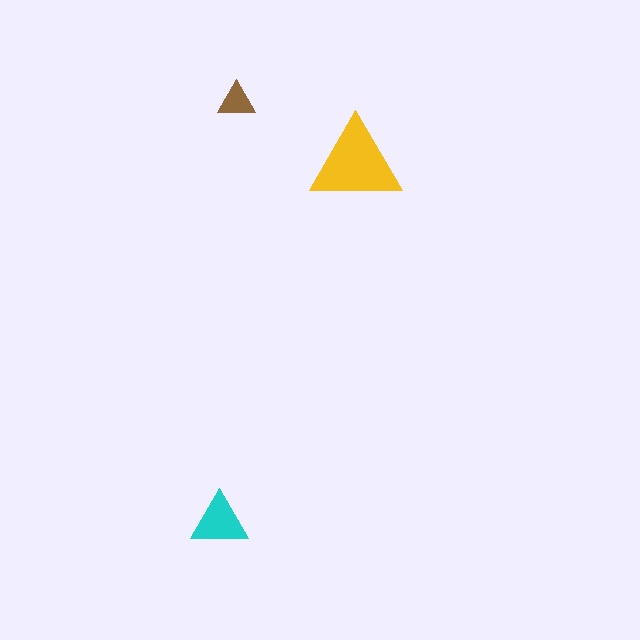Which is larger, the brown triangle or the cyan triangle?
The cyan one.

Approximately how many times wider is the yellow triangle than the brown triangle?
About 2.5 times wider.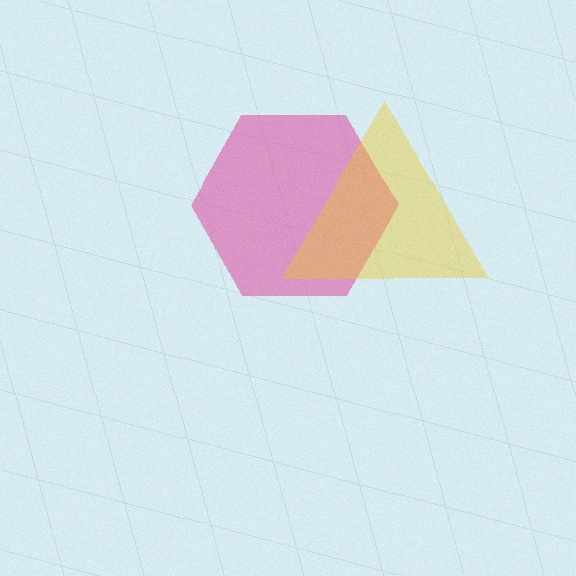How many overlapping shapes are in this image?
There are 2 overlapping shapes in the image.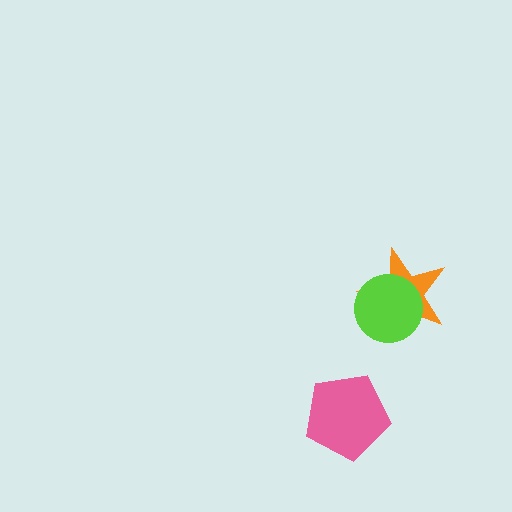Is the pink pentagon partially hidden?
No, no other shape covers it.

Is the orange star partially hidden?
Yes, it is partially covered by another shape.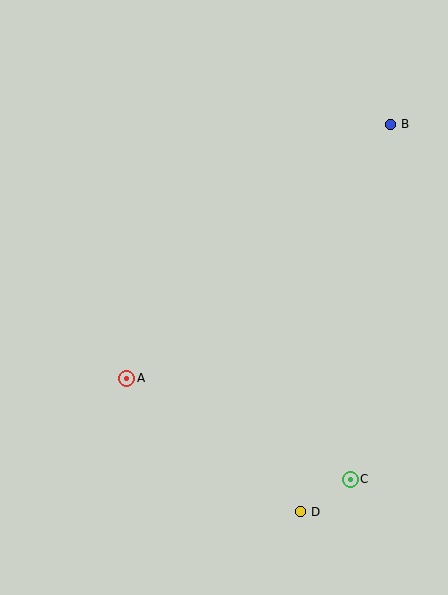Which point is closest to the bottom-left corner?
Point A is closest to the bottom-left corner.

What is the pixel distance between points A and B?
The distance between A and B is 366 pixels.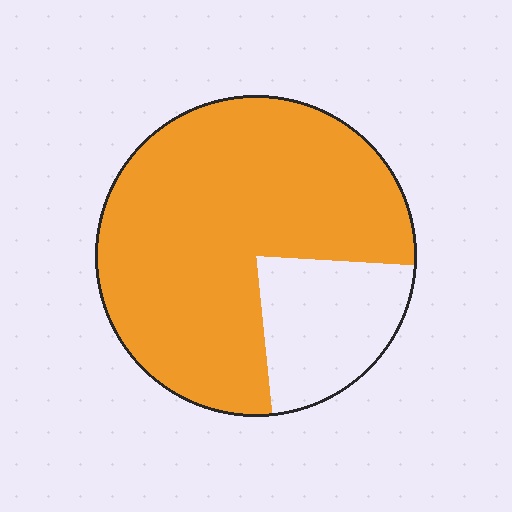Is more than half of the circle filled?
Yes.